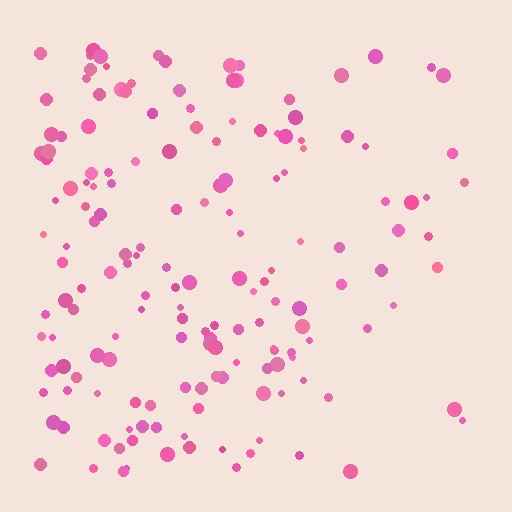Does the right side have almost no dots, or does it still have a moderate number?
Still a moderate number, just noticeably fewer than the left.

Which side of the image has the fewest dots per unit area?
The right.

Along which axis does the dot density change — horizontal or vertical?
Horizontal.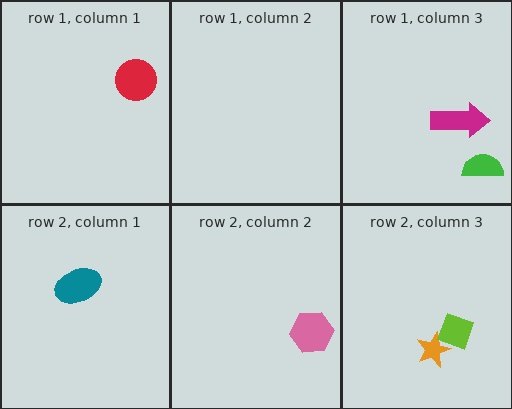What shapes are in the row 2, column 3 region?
The orange star, the lime diamond.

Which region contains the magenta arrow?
The row 1, column 3 region.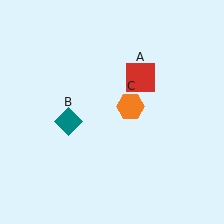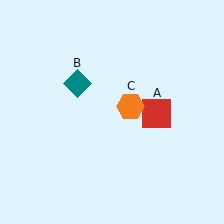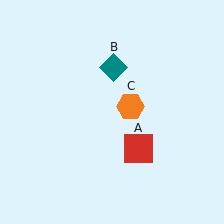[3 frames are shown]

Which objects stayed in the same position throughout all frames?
Orange hexagon (object C) remained stationary.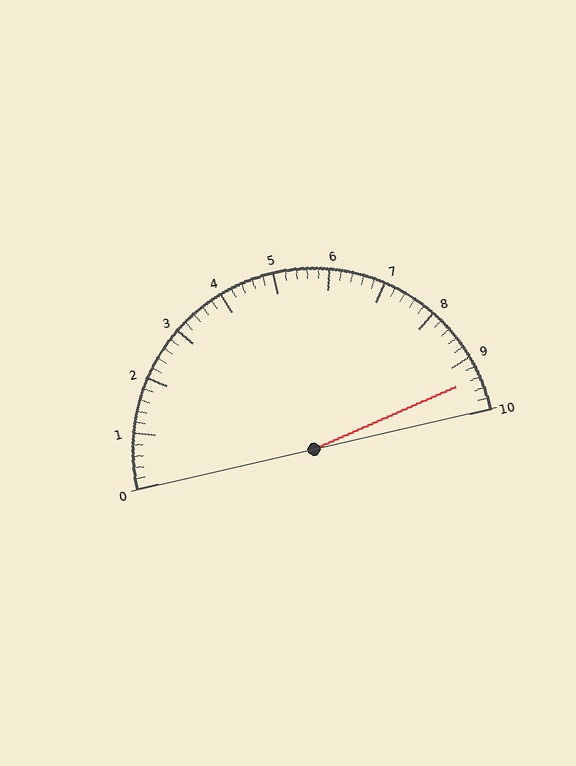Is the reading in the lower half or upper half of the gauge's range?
The reading is in the upper half of the range (0 to 10).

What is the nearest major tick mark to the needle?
The nearest major tick mark is 9.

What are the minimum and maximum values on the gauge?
The gauge ranges from 0 to 10.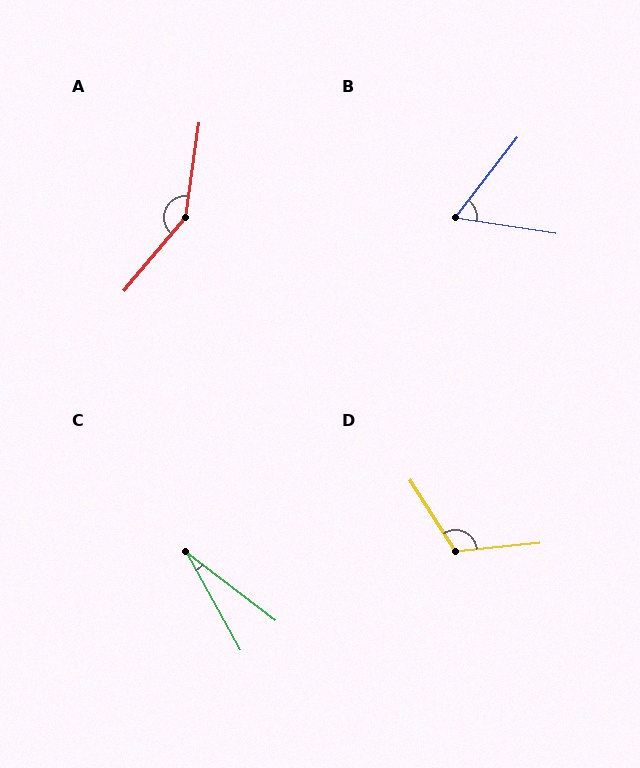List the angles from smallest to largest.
C (24°), B (61°), D (117°), A (148°).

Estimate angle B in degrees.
Approximately 61 degrees.